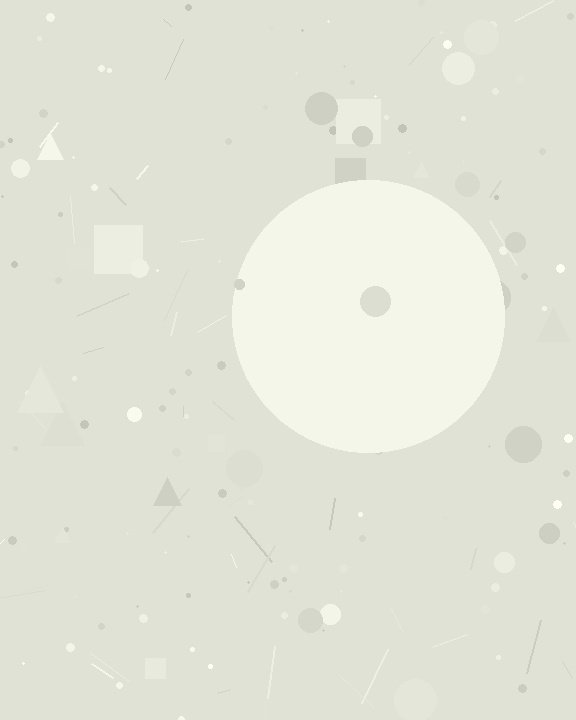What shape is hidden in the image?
A circle is hidden in the image.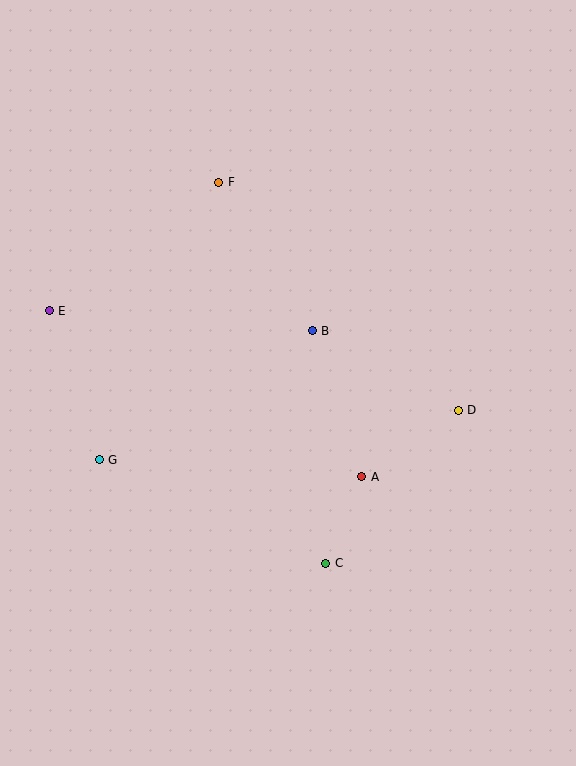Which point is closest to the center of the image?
Point B at (312, 331) is closest to the center.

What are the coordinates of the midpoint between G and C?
The midpoint between G and C is at (213, 511).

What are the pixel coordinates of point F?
Point F is at (218, 182).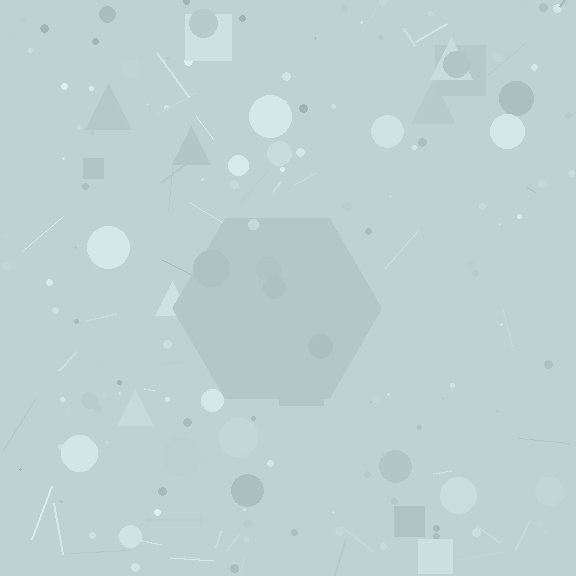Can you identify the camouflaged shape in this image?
The camouflaged shape is a hexagon.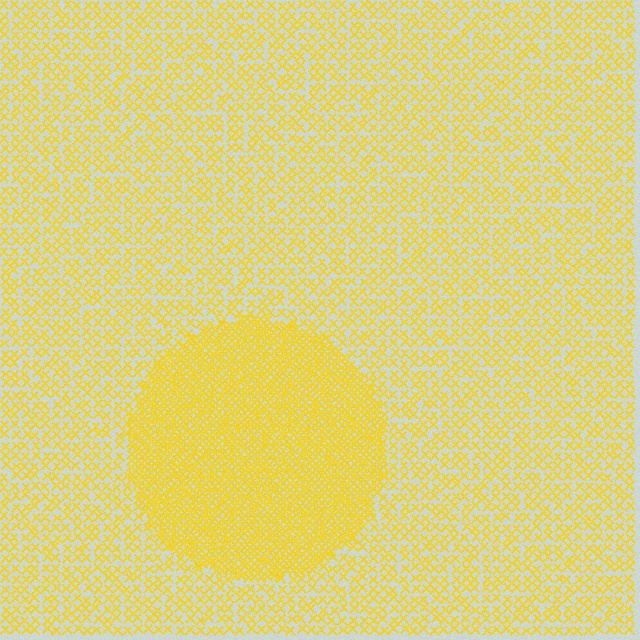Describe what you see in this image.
The image contains small yellow elements arranged at two different densities. A circle-shaped region is visible where the elements are more densely packed than the surrounding area.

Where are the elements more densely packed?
The elements are more densely packed inside the circle boundary.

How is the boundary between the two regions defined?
The boundary is defined by a change in element density (approximately 2.5x ratio). All elements are the same color, size, and shape.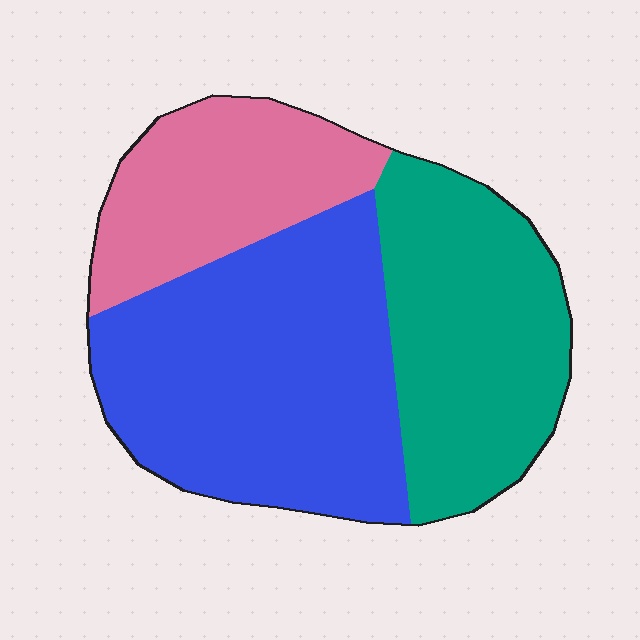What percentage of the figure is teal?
Teal covers around 30% of the figure.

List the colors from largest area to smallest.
From largest to smallest: blue, teal, pink.